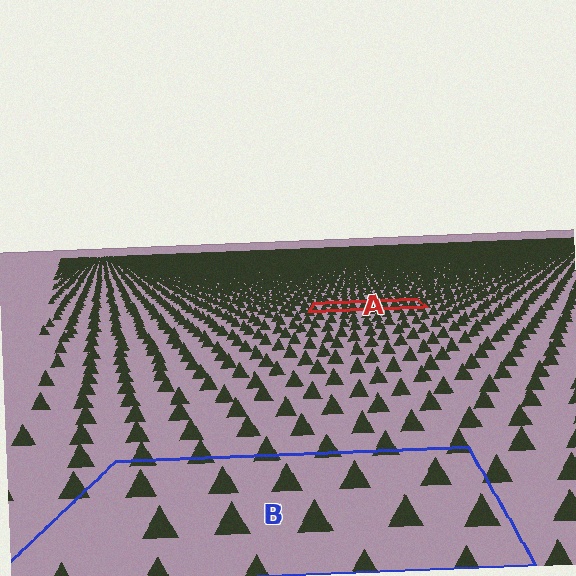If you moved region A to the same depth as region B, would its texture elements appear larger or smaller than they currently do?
They would appear larger. At a closer depth, the same texture elements are projected at a bigger on-screen size.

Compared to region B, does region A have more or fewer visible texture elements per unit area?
Region A has more texture elements per unit area — they are packed more densely because it is farther away.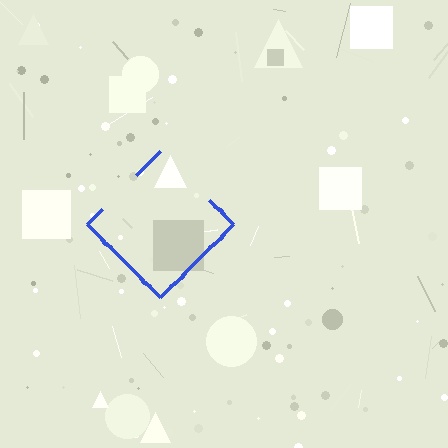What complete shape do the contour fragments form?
The contour fragments form a diamond.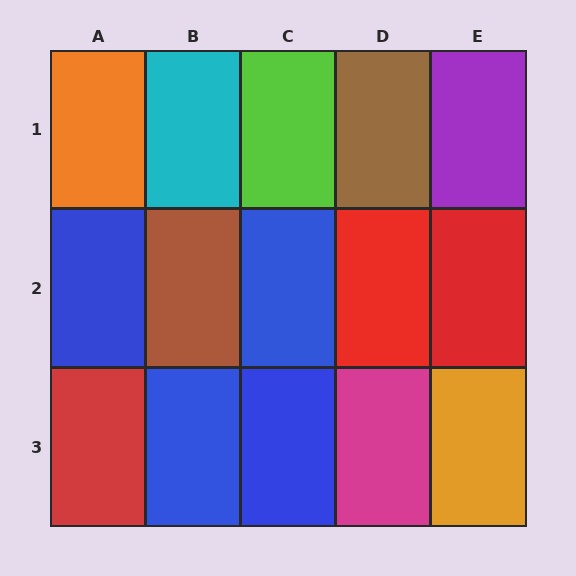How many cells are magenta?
1 cell is magenta.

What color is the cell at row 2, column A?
Blue.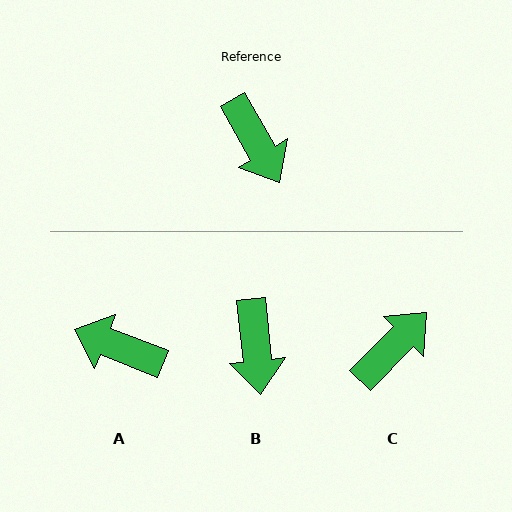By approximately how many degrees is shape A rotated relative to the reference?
Approximately 141 degrees clockwise.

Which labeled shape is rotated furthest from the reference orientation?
A, about 141 degrees away.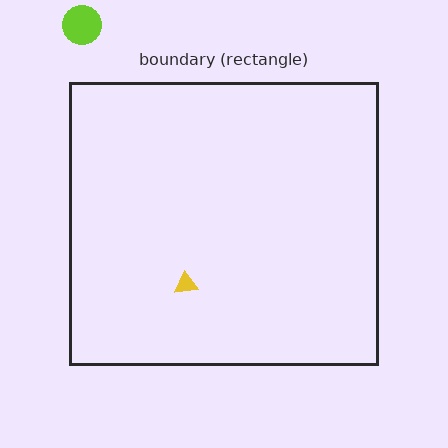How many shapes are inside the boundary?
1 inside, 1 outside.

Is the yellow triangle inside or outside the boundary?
Inside.